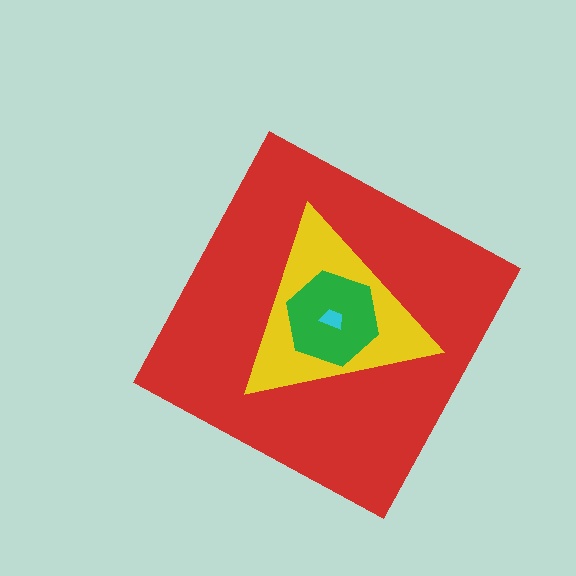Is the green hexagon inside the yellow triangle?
Yes.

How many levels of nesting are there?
4.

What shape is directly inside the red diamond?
The yellow triangle.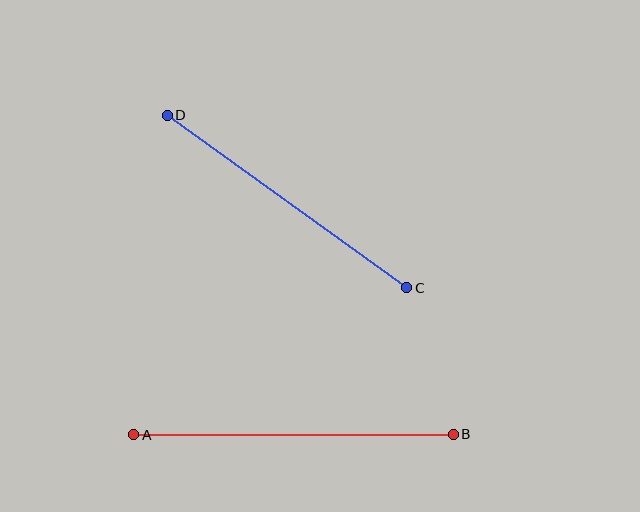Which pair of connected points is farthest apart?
Points A and B are farthest apart.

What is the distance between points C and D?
The distance is approximately 295 pixels.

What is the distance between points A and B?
The distance is approximately 319 pixels.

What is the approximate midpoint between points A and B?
The midpoint is at approximately (294, 434) pixels.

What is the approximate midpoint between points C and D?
The midpoint is at approximately (287, 201) pixels.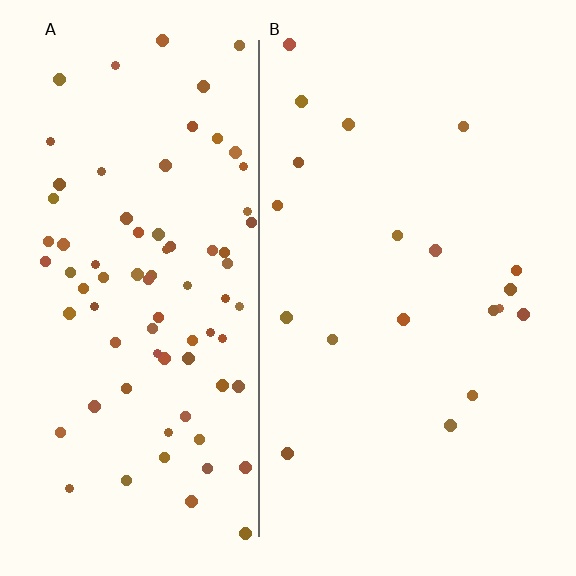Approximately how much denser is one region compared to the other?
Approximately 4.2× — region A over region B.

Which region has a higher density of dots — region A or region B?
A (the left).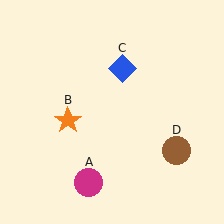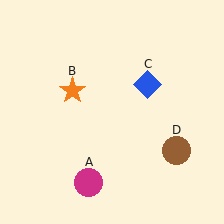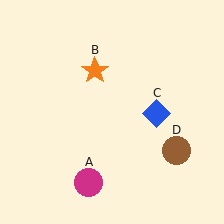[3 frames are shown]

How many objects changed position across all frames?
2 objects changed position: orange star (object B), blue diamond (object C).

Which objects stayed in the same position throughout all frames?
Magenta circle (object A) and brown circle (object D) remained stationary.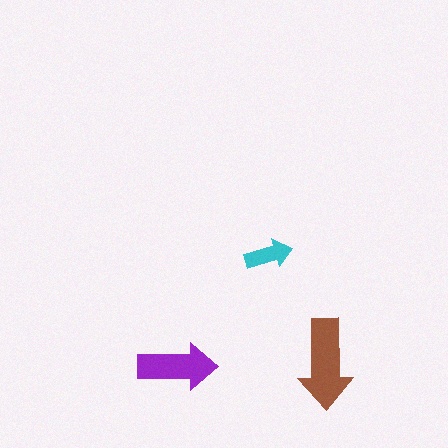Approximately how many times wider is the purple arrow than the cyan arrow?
About 1.5 times wider.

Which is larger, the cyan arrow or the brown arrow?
The brown one.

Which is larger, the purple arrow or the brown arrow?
The brown one.